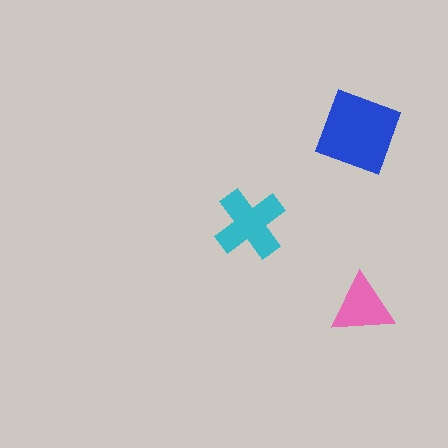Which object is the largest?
The blue square.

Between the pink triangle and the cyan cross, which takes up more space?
The cyan cross.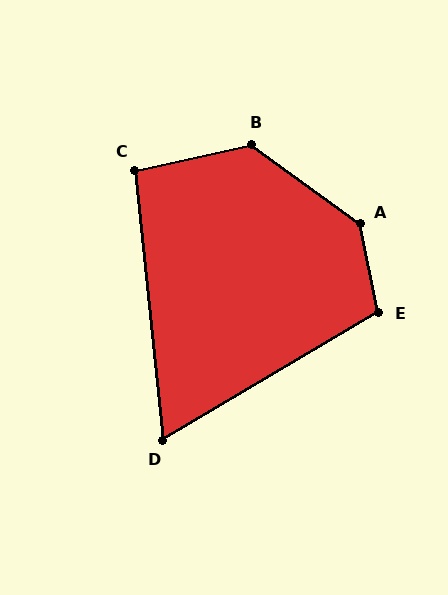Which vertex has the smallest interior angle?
D, at approximately 65 degrees.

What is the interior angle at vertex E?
Approximately 109 degrees (obtuse).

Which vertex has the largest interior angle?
A, at approximately 137 degrees.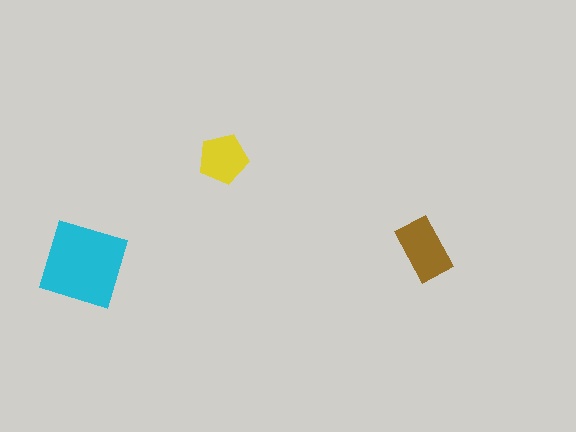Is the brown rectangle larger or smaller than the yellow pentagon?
Larger.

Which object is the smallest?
The yellow pentagon.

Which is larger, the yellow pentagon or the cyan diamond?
The cyan diamond.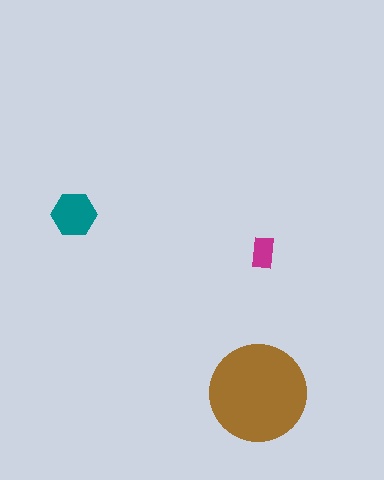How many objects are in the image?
There are 3 objects in the image.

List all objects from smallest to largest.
The magenta rectangle, the teal hexagon, the brown circle.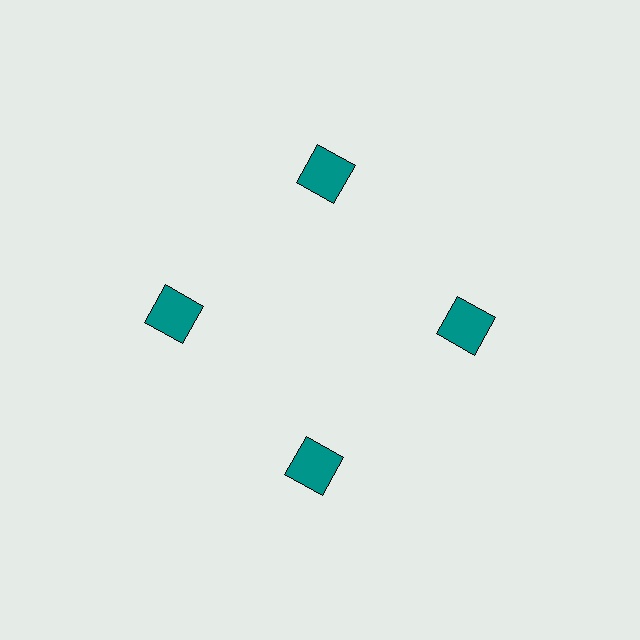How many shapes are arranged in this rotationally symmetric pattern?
There are 4 shapes, arranged in 4 groups of 1.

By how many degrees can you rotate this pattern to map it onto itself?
The pattern maps onto itself every 90 degrees of rotation.